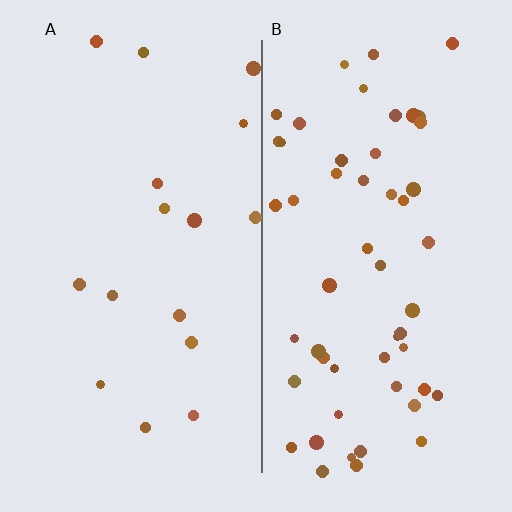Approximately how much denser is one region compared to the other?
Approximately 3.3× — region B over region A.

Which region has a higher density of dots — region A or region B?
B (the right).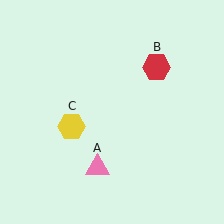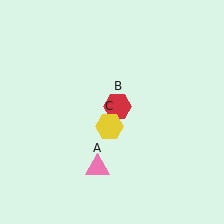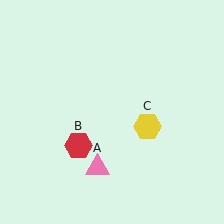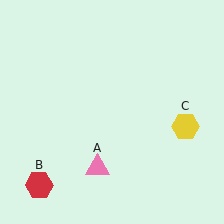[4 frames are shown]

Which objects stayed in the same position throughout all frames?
Pink triangle (object A) remained stationary.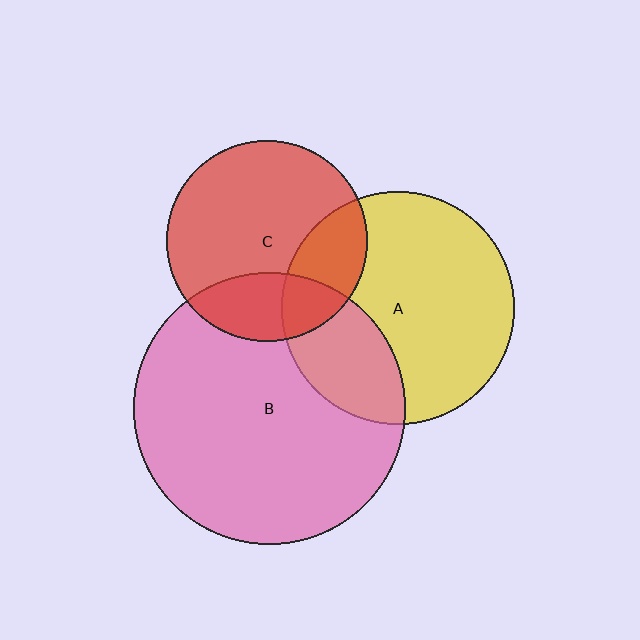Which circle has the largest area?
Circle B (pink).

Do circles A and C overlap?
Yes.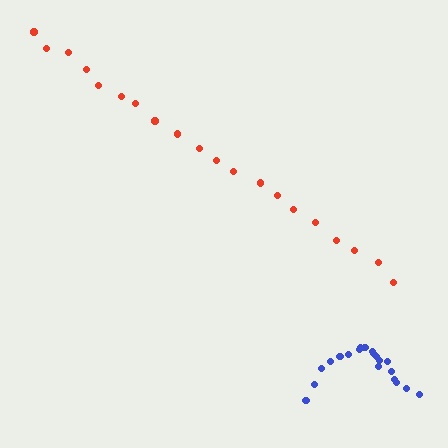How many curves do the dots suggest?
There are 2 distinct paths.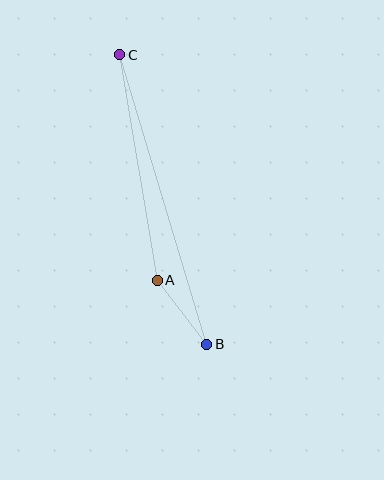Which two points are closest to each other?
Points A and B are closest to each other.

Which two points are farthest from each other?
Points B and C are farthest from each other.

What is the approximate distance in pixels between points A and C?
The distance between A and C is approximately 228 pixels.